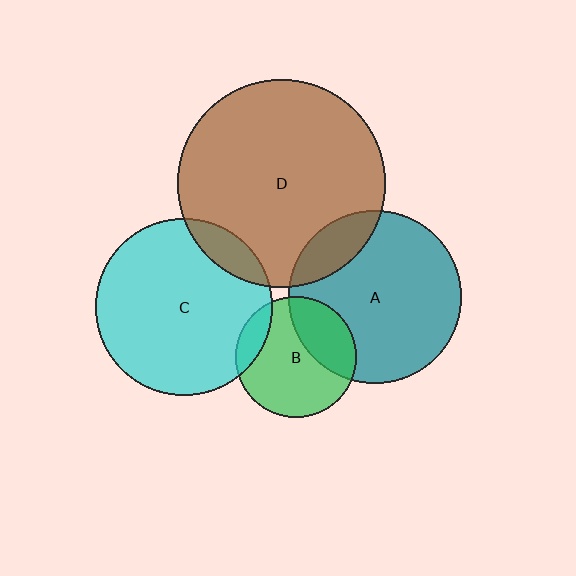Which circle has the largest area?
Circle D (brown).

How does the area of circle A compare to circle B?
Approximately 2.0 times.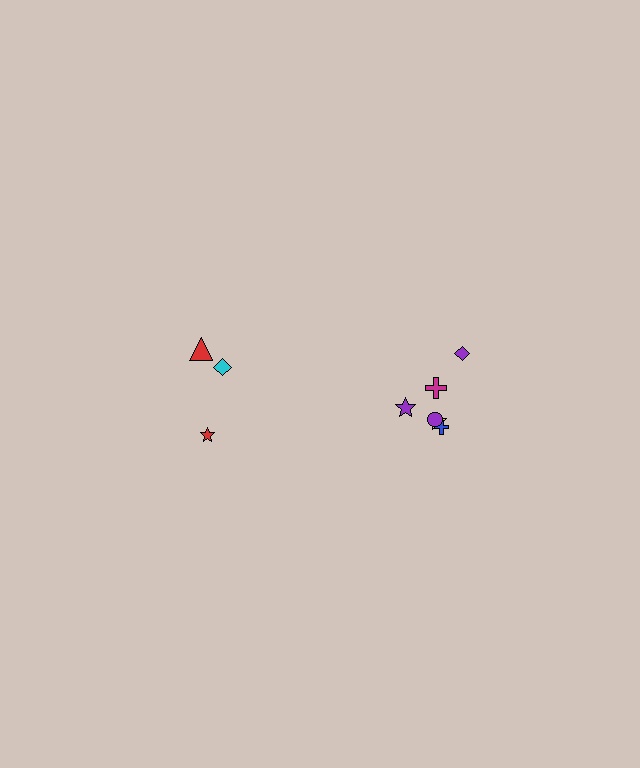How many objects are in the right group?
There are 6 objects.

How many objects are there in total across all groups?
There are 9 objects.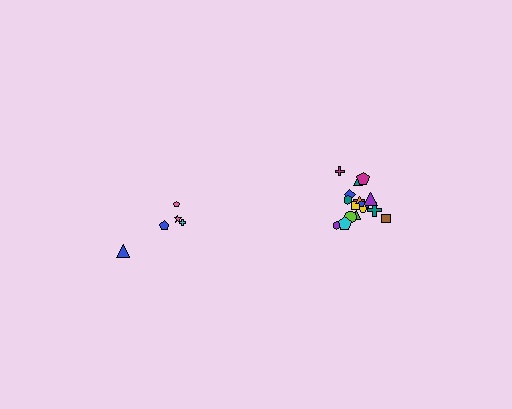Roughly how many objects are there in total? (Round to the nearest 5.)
Roughly 25 objects in total.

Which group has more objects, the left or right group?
The right group.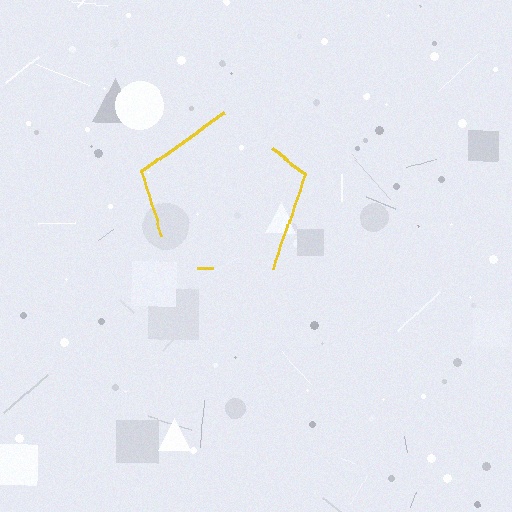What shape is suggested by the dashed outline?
The dashed outline suggests a pentagon.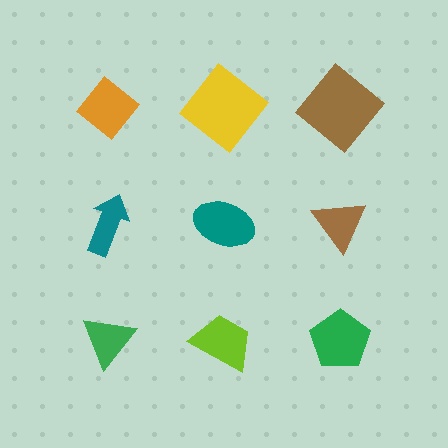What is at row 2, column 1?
A teal arrow.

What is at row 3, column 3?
A green pentagon.